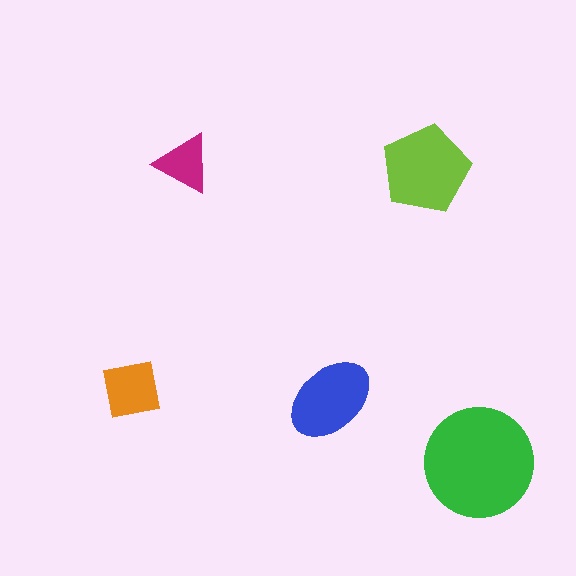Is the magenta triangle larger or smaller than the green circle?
Smaller.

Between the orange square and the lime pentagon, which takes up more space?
The lime pentagon.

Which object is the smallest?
The magenta triangle.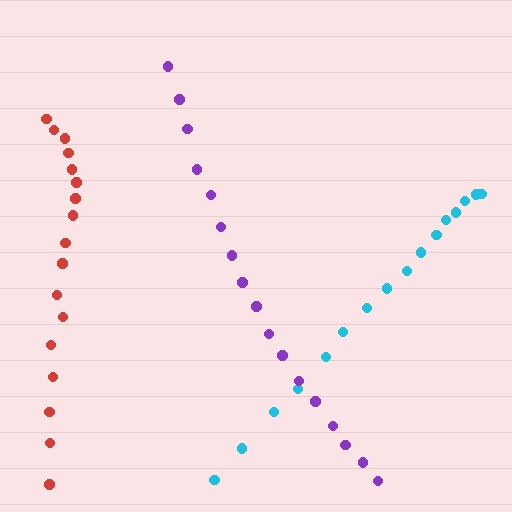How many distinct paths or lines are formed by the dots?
There are 3 distinct paths.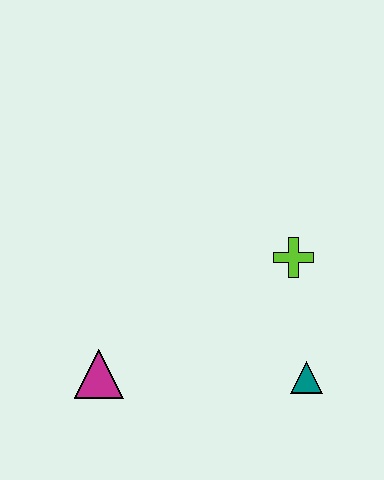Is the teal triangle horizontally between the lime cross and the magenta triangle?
No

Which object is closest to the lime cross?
The teal triangle is closest to the lime cross.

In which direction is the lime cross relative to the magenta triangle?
The lime cross is to the right of the magenta triangle.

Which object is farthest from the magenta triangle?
The lime cross is farthest from the magenta triangle.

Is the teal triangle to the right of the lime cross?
Yes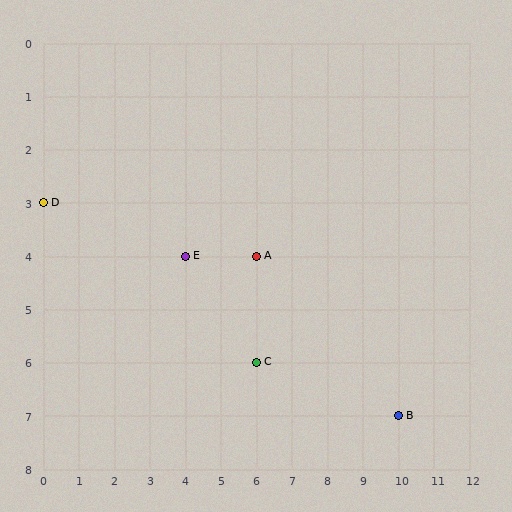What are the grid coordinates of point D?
Point D is at grid coordinates (0, 3).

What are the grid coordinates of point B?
Point B is at grid coordinates (10, 7).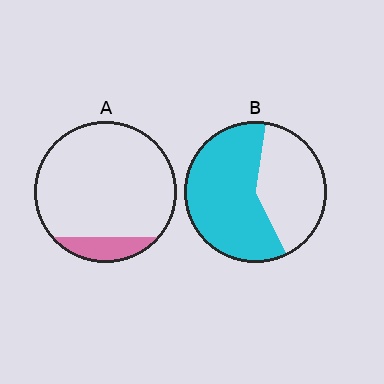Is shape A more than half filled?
No.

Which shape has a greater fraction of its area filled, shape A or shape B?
Shape B.